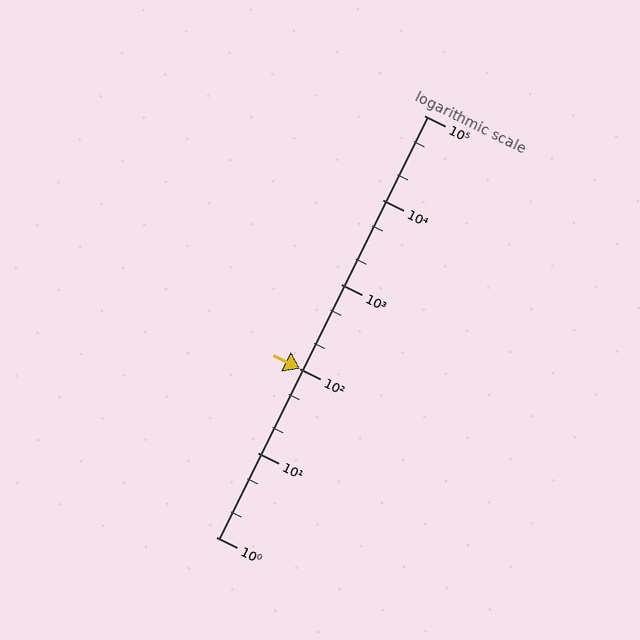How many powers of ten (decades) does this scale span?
The scale spans 5 decades, from 1 to 100000.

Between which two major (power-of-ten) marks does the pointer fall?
The pointer is between 100 and 1000.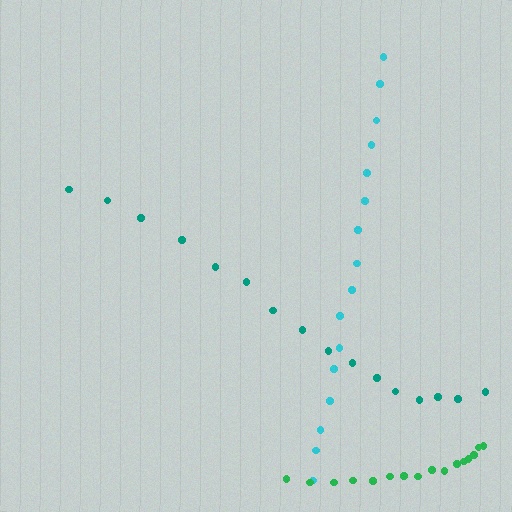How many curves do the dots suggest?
There are 3 distinct paths.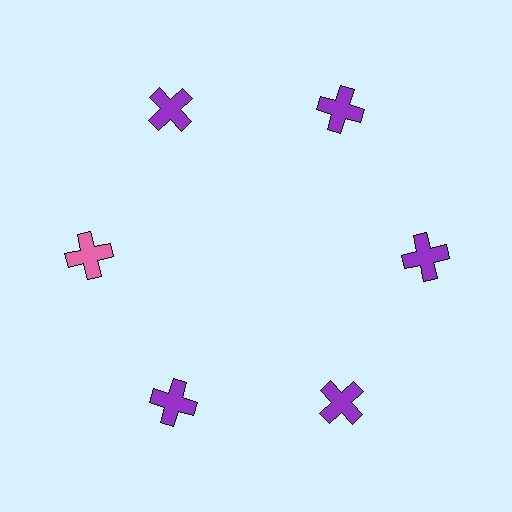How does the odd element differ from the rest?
It has a different color: pink instead of purple.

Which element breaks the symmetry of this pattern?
The pink cross at roughly the 9 o'clock position breaks the symmetry. All other shapes are purple crosses.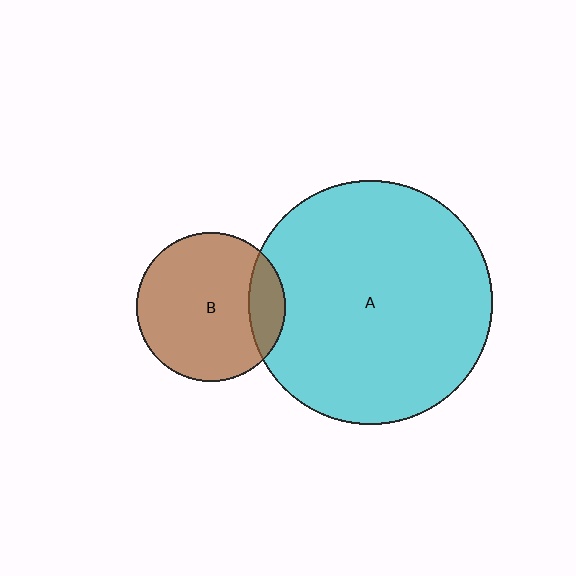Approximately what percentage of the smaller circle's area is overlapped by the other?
Approximately 15%.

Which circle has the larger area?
Circle A (cyan).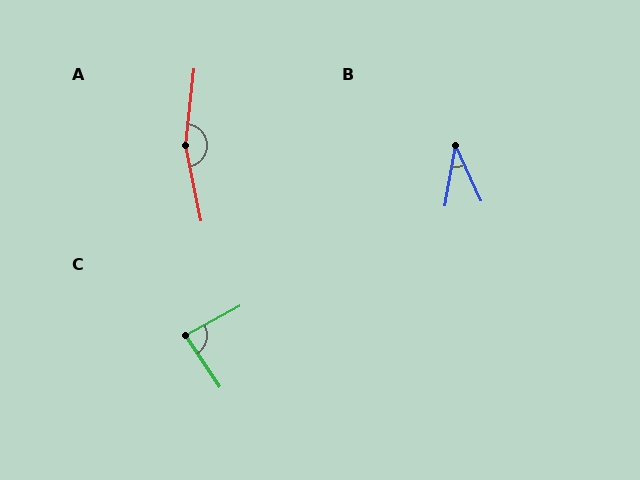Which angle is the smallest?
B, at approximately 34 degrees.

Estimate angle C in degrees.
Approximately 84 degrees.